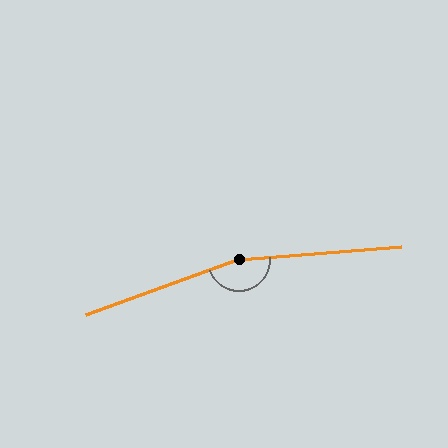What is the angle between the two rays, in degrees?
Approximately 165 degrees.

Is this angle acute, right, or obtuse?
It is obtuse.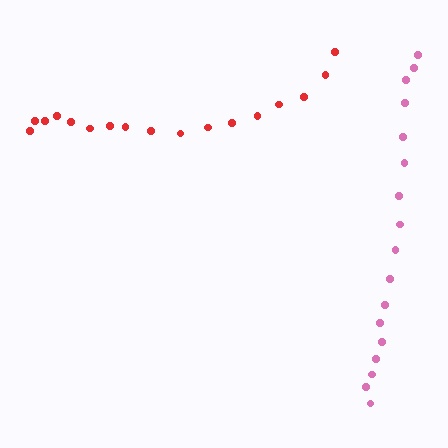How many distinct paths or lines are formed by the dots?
There are 2 distinct paths.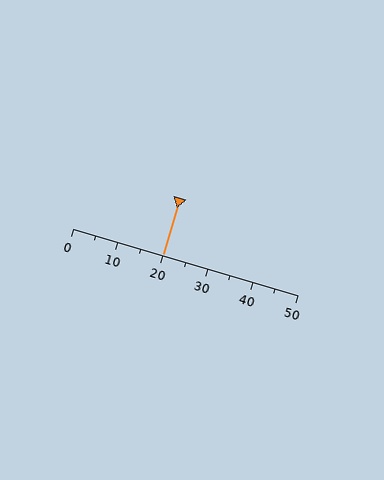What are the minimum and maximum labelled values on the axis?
The axis runs from 0 to 50.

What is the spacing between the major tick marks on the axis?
The major ticks are spaced 10 apart.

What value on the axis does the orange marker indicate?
The marker indicates approximately 20.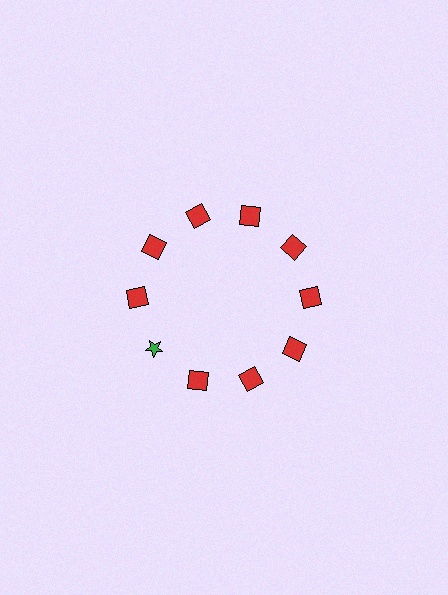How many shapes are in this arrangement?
There are 10 shapes arranged in a ring pattern.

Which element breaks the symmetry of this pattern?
The green star at roughly the 8 o'clock position breaks the symmetry. All other shapes are red squares.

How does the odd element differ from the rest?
It differs in both color (green instead of red) and shape (star instead of square).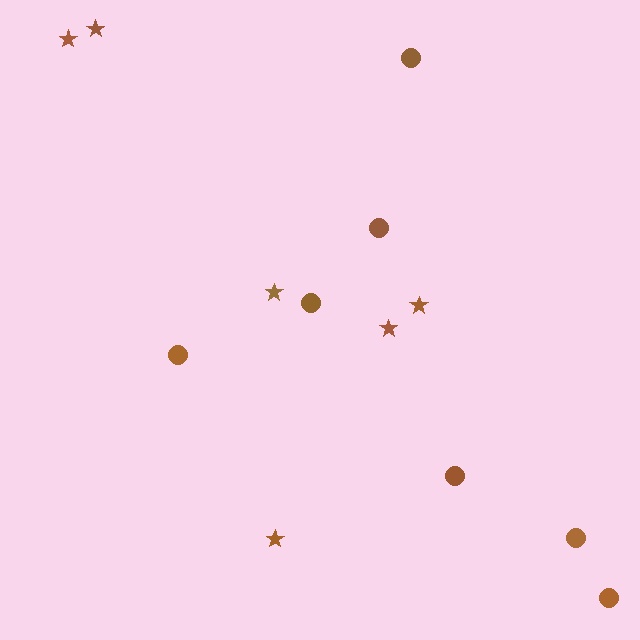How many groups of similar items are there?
There are 2 groups: one group of circles (7) and one group of stars (6).